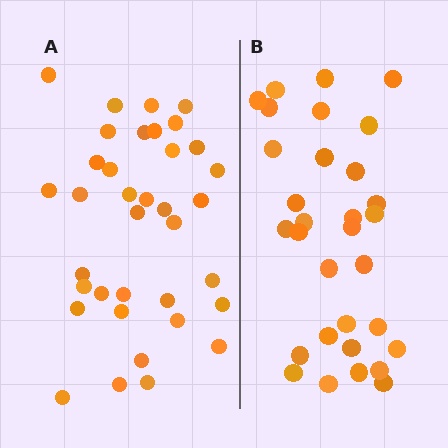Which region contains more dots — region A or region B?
Region A (the left region) has more dots.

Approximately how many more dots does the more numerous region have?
Region A has about 5 more dots than region B.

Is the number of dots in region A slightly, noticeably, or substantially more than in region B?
Region A has only slightly more — the two regions are fairly close. The ratio is roughly 1.2 to 1.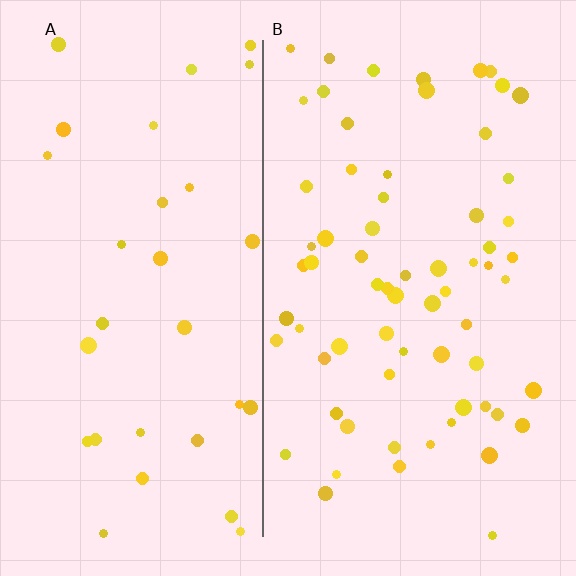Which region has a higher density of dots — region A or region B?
B (the right).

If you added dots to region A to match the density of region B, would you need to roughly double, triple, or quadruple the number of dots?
Approximately double.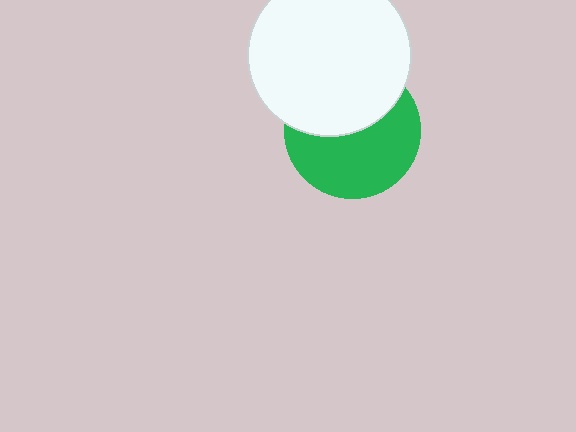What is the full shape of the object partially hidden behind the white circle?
The partially hidden object is a green circle.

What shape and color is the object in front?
The object in front is a white circle.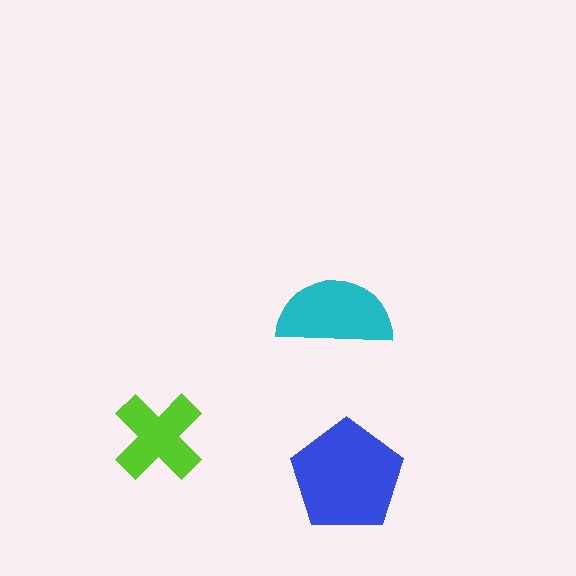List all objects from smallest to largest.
The lime cross, the cyan semicircle, the blue pentagon.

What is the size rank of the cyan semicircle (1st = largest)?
2nd.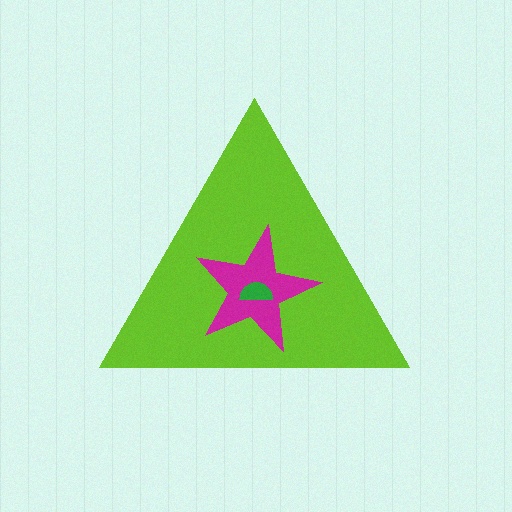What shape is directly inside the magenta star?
The green semicircle.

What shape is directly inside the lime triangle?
The magenta star.